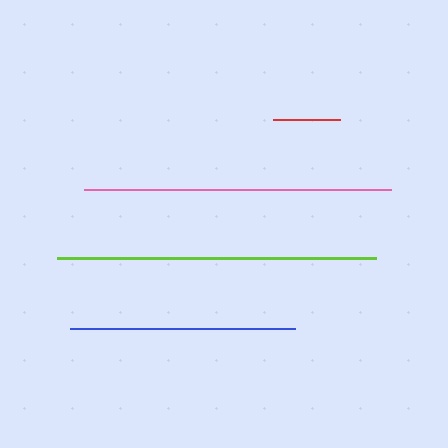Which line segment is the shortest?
The red line is the shortest at approximately 68 pixels.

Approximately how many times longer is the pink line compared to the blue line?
The pink line is approximately 1.4 times the length of the blue line.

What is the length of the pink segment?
The pink segment is approximately 307 pixels long.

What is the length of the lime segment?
The lime segment is approximately 319 pixels long.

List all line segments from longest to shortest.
From longest to shortest: lime, pink, blue, red.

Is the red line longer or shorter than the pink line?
The pink line is longer than the red line.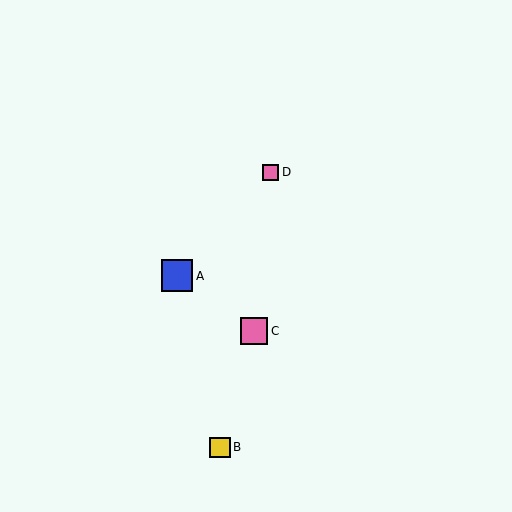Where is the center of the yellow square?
The center of the yellow square is at (220, 447).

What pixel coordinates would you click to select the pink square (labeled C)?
Click at (254, 331) to select the pink square C.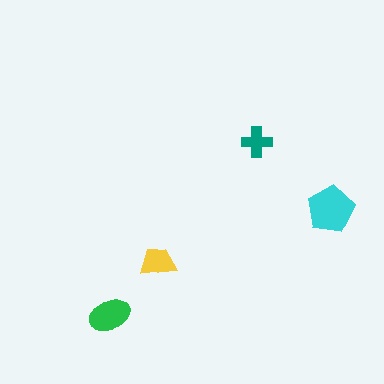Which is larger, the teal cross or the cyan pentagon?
The cyan pentagon.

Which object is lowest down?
The green ellipse is bottommost.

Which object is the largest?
The cyan pentagon.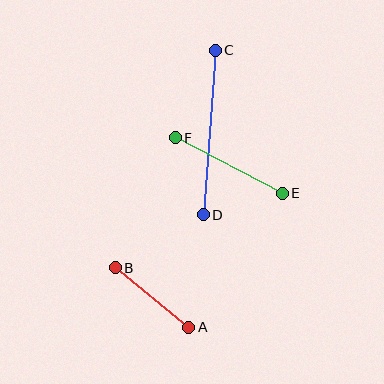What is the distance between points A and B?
The distance is approximately 95 pixels.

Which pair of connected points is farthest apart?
Points C and D are farthest apart.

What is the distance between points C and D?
The distance is approximately 165 pixels.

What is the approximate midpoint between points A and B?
The midpoint is at approximately (152, 298) pixels.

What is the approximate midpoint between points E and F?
The midpoint is at approximately (229, 165) pixels.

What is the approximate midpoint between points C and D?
The midpoint is at approximately (209, 132) pixels.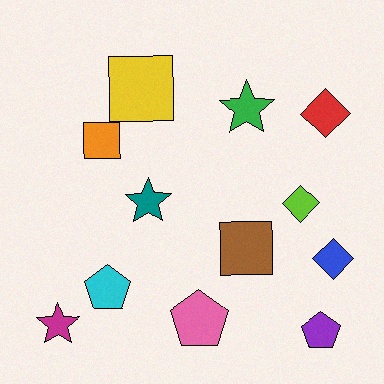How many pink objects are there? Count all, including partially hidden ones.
There is 1 pink object.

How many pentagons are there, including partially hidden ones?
There are 3 pentagons.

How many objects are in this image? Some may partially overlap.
There are 12 objects.